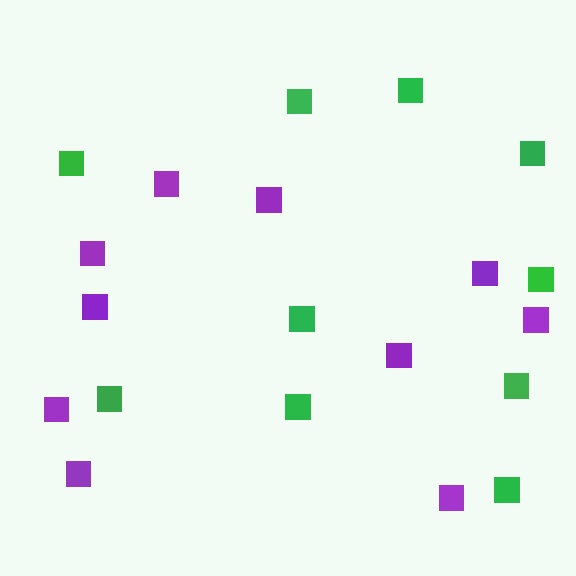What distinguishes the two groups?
There are 2 groups: one group of purple squares (10) and one group of green squares (10).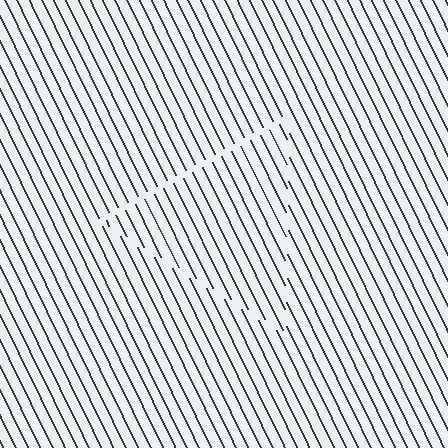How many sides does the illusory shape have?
3 sides — the line-ends trace a triangle.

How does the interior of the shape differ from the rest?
The interior of the shape contains the same grating, shifted by half a period — the contour is defined by the phase discontinuity where line-ends from the inner and outer gratings abut.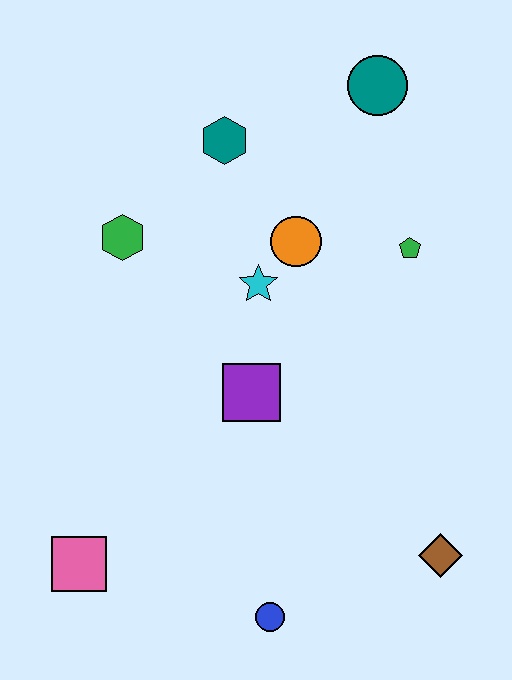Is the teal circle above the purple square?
Yes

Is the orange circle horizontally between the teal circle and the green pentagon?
No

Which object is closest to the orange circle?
The cyan star is closest to the orange circle.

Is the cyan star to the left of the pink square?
No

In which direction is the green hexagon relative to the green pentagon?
The green hexagon is to the left of the green pentagon.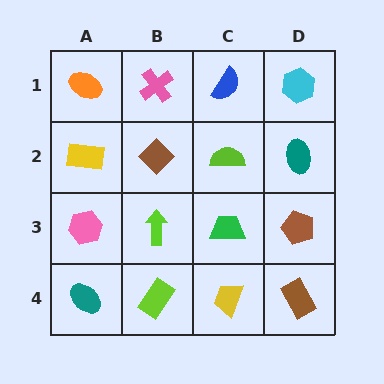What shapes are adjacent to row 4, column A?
A pink hexagon (row 3, column A), a lime rectangle (row 4, column B).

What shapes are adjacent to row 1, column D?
A teal ellipse (row 2, column D), a blue semicircle (row 1, column C).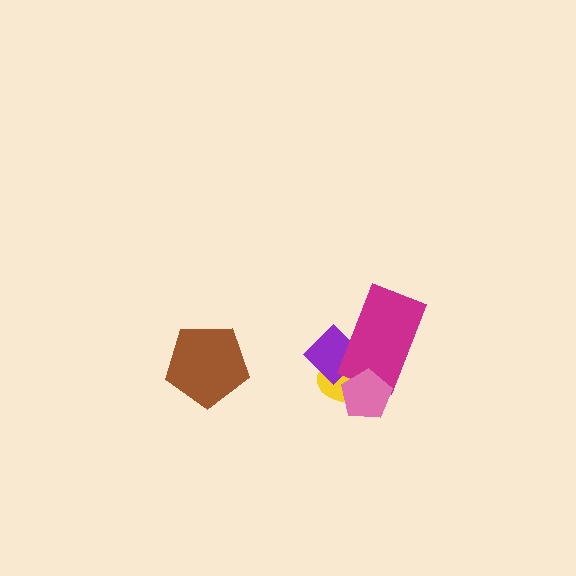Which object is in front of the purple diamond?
The magenta rectangle is in front of the purple diamond.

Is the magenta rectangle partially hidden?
Yes, it is partially covered by another shape.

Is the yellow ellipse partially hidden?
Yes, it is partially covered by another shape.